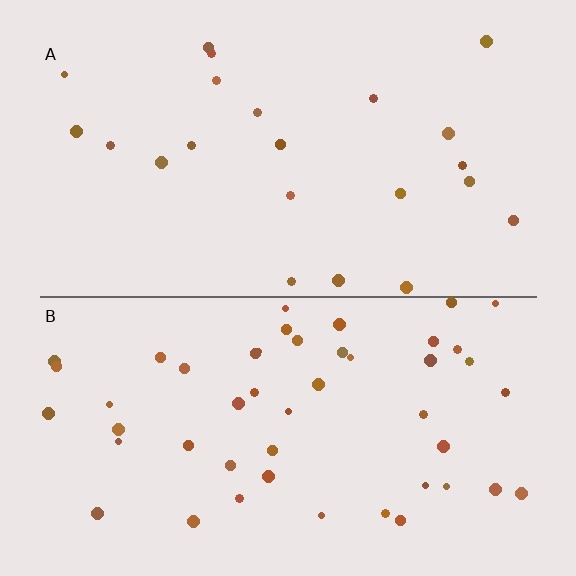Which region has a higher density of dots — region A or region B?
B (the bottom).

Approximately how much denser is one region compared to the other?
Approximately 2.2× — region B over region A.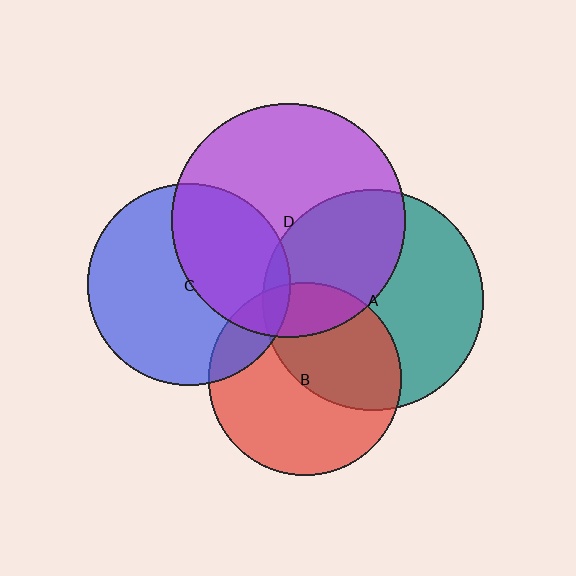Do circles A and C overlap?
Yes.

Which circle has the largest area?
Circle D (purple).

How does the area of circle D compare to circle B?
Approximately 1.5 times.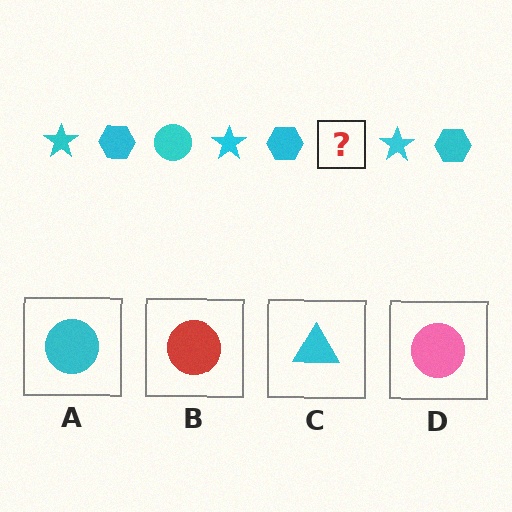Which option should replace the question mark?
Option A.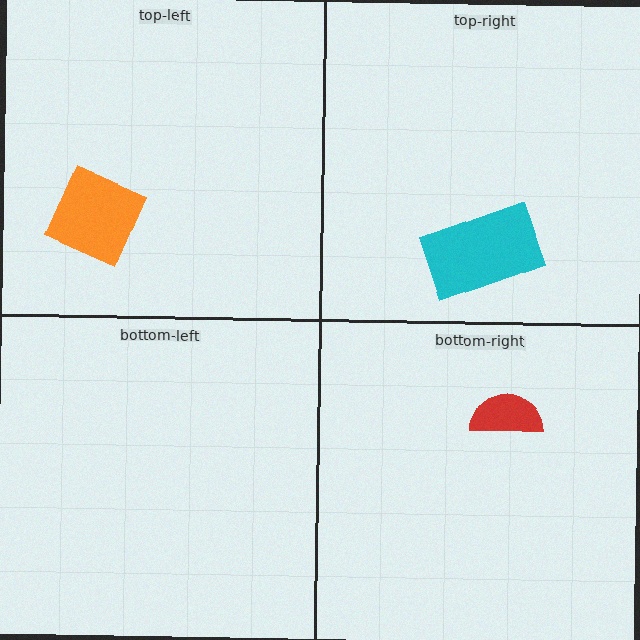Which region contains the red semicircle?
The bottom-right region.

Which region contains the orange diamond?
The top-left region.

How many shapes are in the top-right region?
1.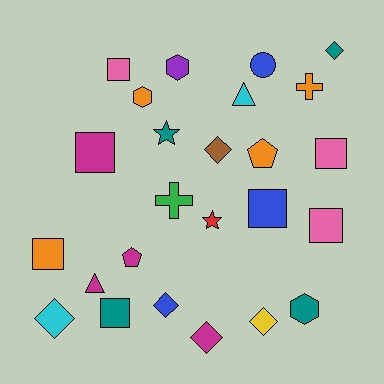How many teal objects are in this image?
There are 4 teal objects.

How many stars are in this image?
There are 2 stars.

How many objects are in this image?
There are 25 objects.